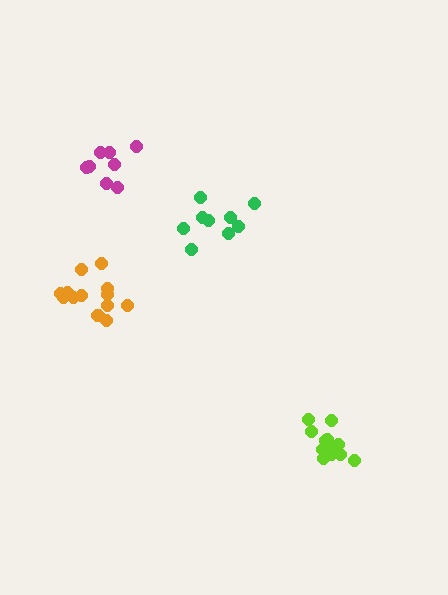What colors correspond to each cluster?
The clusters are colored: magenta, green, orange, lime.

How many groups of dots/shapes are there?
There are 4 groups.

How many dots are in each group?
Group 1: 8 dots, Group 2: 9 dots, Group 3: 14 dots, Group 4: 12 dots (43 total).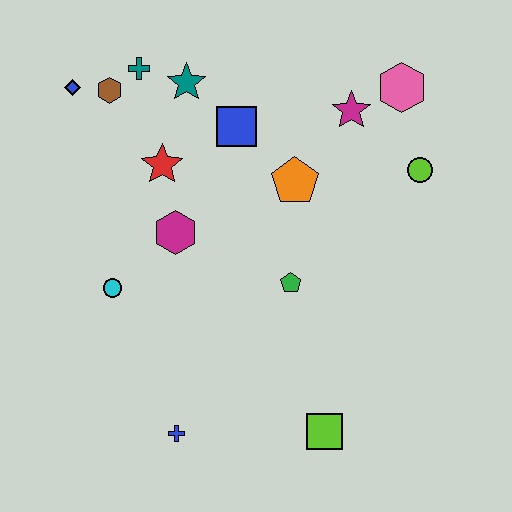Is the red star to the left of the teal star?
Yes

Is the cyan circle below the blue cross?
No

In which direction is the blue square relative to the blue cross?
The blue square is above the blue cross.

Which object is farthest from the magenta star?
The blue cross is farthest from the magenta star.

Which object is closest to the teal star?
The teal cross is closest to the teal star.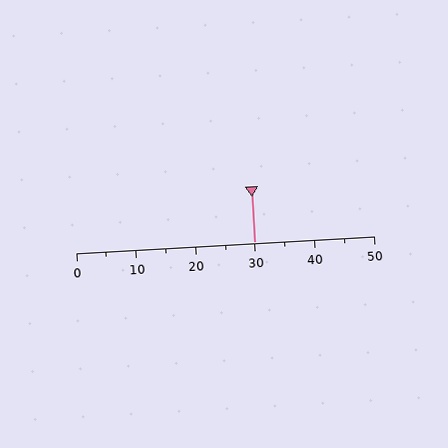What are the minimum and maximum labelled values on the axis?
The axis runs from 0 to 50.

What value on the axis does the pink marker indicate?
The marker indicates approximately 30.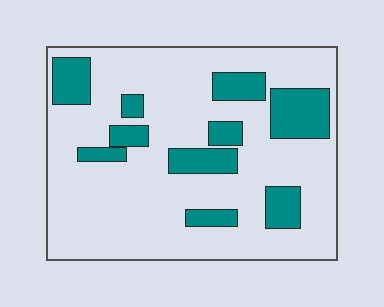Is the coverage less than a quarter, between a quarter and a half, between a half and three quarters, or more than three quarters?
Less than a quarter.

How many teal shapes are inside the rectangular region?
10.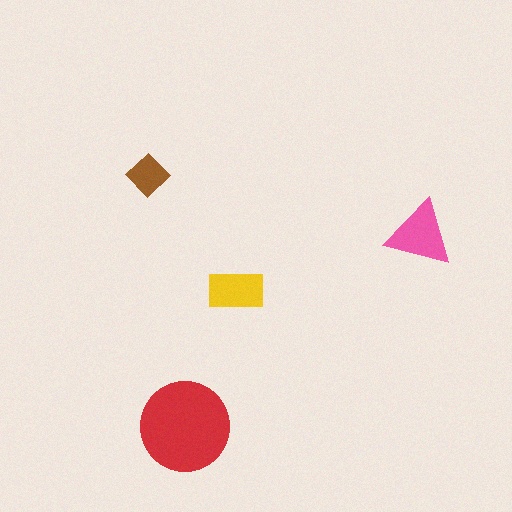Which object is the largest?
The red circle.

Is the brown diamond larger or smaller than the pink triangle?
Smaller.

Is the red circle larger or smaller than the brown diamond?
Larger.